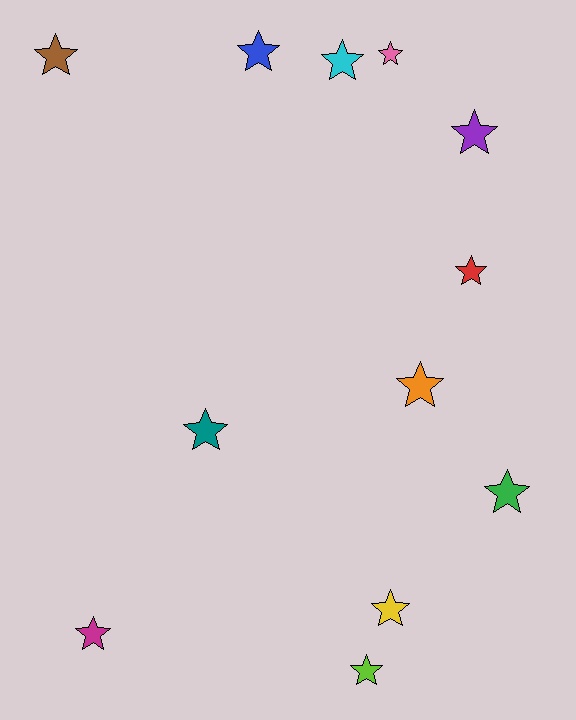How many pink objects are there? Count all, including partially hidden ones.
There is 1 pink object.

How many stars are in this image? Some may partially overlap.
There are 12 stars.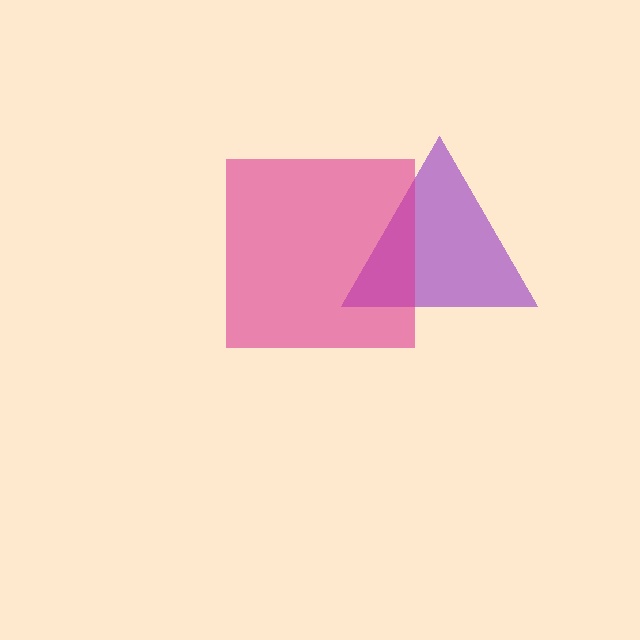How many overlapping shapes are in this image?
There are 2 overlapping shapes in the image.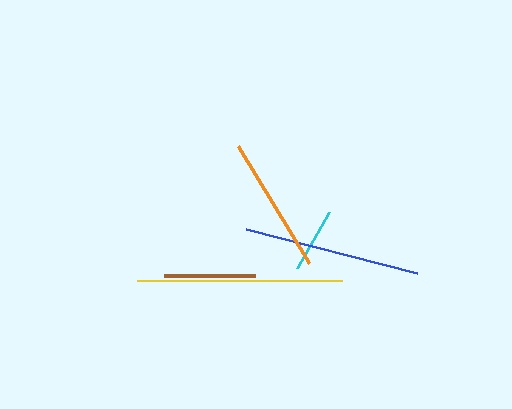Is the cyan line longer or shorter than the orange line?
The orange line is longer than the cyan line.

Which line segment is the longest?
The yellow line is the longest at approximately 204 pixels.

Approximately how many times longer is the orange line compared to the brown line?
The orange line is approximately 1.5 times the length of the brown line.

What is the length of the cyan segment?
The cyan segment is approximately 64 pixels long.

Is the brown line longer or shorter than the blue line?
The blue line is longer than the brown line.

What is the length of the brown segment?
The brown segment is approximately 92 pixels long.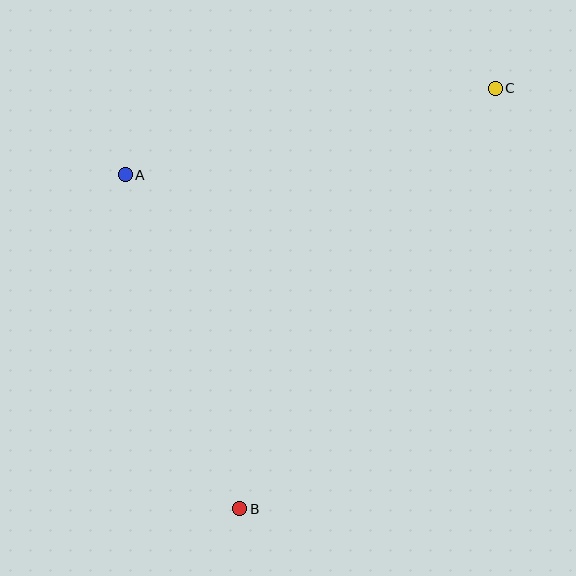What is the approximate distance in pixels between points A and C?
The distance between A and C is approximately 380 pixels.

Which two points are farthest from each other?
Points B and C are farthest from each other.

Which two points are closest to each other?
Points A and B are closest to each other.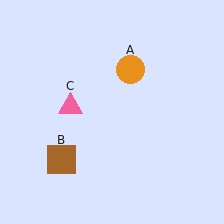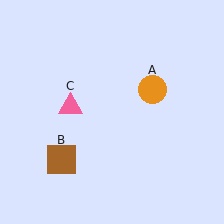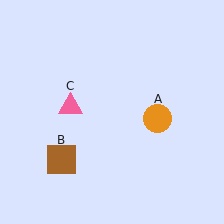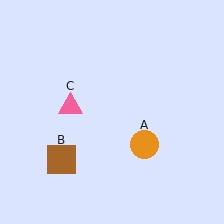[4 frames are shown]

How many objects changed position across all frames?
1 object changed position: orange circle (object A).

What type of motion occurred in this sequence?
The orange circle (object A) rotated clockwise around the center of the scene.